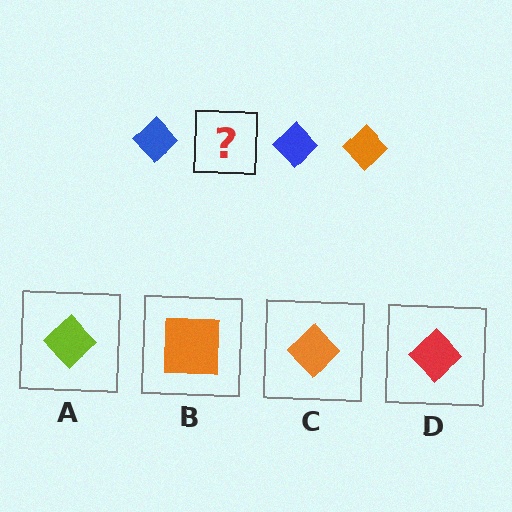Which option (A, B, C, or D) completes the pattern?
C.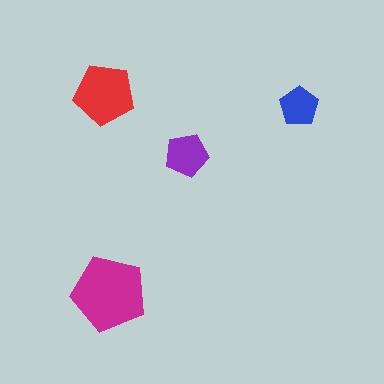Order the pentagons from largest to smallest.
the magenta one, the red one, the purple one, the blue one.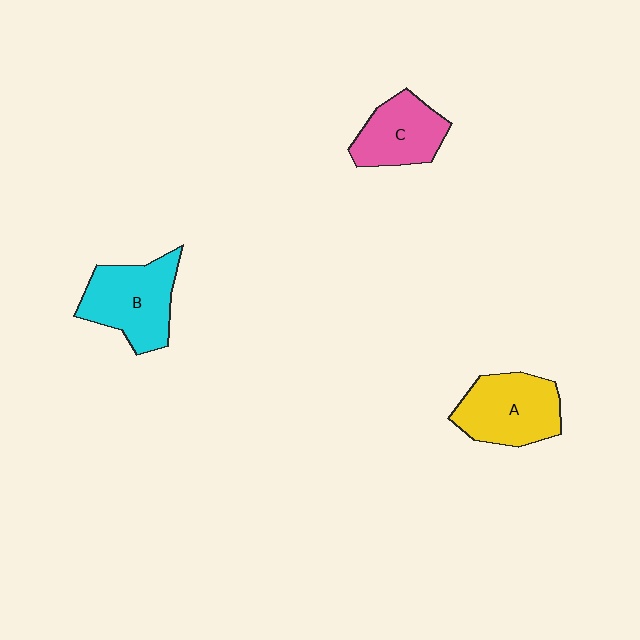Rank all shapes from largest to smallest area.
From largest to smallest: B (cyan), A (yellow), C (pink).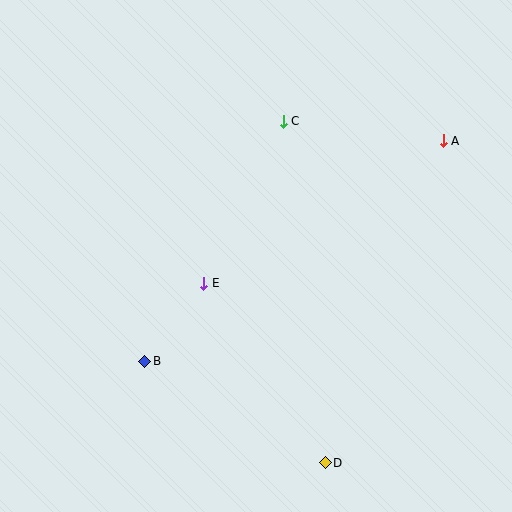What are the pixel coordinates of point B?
Point B is at (145, 361).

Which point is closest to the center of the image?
Point E at (204, 283) is closest to the center.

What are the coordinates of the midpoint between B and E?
The midpoint between B and E is at (174, 322).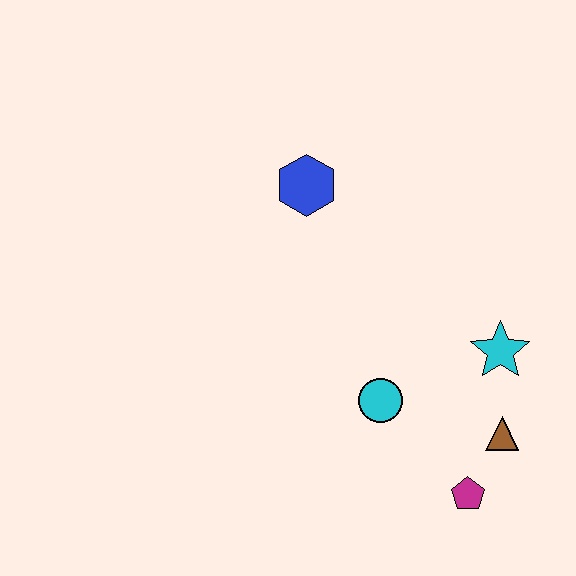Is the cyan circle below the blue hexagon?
Yes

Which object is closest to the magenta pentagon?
The brown triangle is closest to the magenta pentagon.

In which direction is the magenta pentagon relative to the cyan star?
The magenta pentagon is below the cyan star.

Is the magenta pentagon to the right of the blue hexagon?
Yes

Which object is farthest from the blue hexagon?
The magenta pentagon is farthest from the blue hexagon.